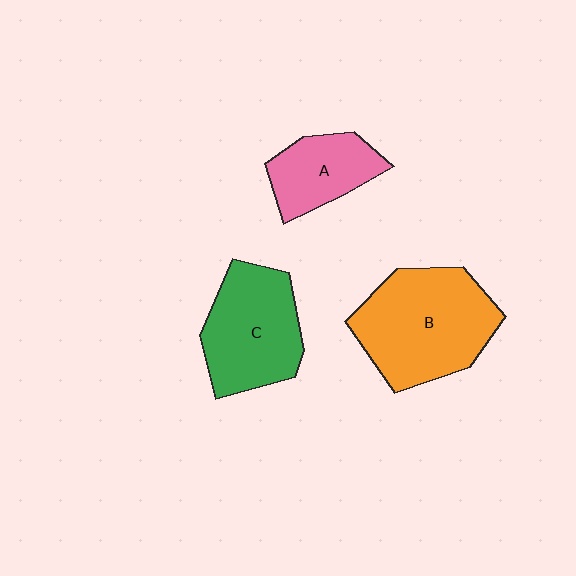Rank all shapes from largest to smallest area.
From largest to smallest: B (orange), C (green), A (pink).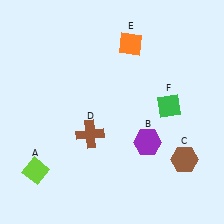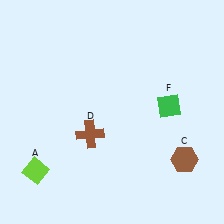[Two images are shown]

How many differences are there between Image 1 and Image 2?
There are 2 differences between the two images.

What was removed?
The orange diamond (E), the purple hexagon (B) were removed in Image 2.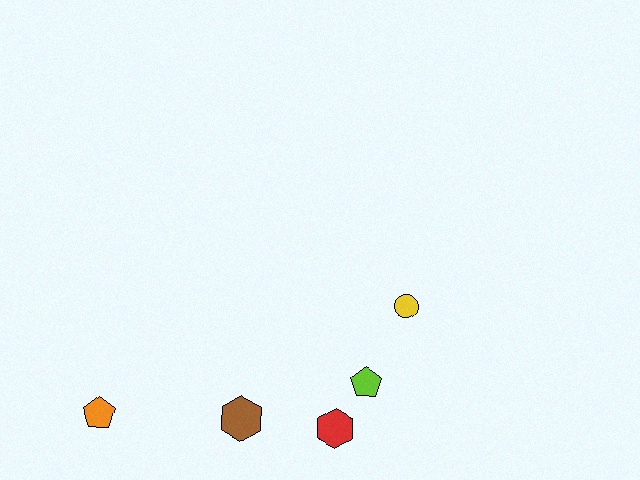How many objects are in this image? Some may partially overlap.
There are 5 objects.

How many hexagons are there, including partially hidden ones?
There are 2 hexagons.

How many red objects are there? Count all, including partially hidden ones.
There is 1 red object.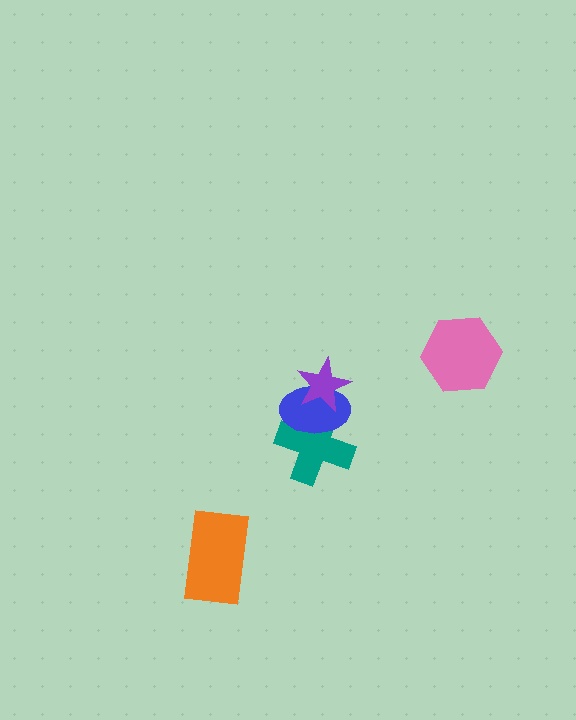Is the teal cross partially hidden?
Yes, it is partially covered by another shape.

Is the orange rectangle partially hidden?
No, no other shape covers it.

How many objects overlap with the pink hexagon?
0 objects overlap with the pink hexagon.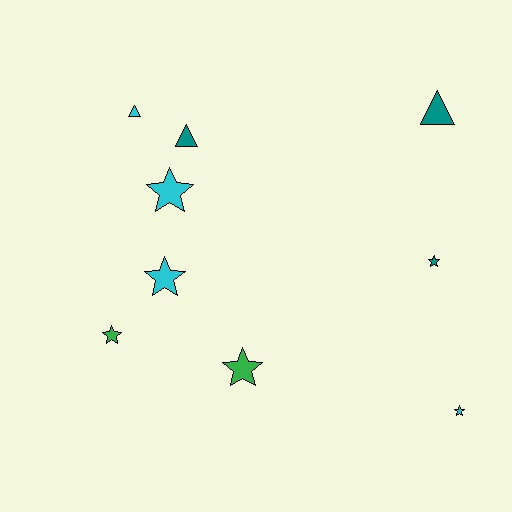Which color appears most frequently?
Cyan, with 4 objects.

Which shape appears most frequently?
Star, with 6 objects.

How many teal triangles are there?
There are 2 teal triangles.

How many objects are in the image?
There are 9 objects.